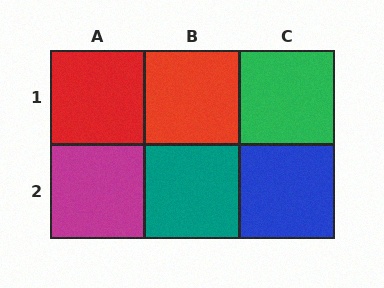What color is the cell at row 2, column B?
Teal.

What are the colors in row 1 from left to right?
Red, red, green.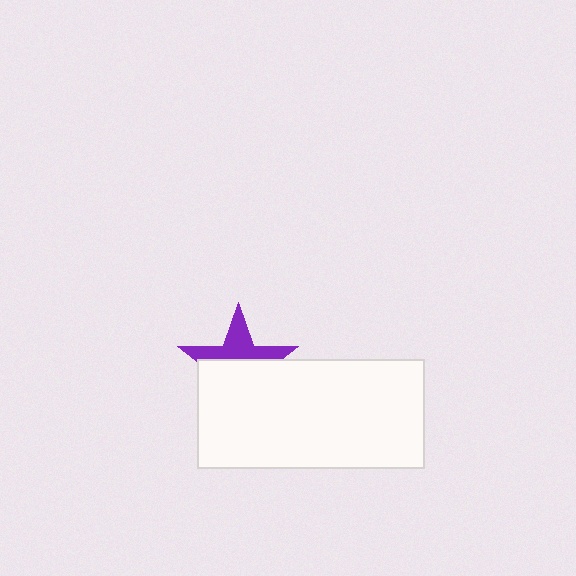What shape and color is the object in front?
The object in front is a white rectangle.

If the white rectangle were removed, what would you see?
You would see the complete purple star.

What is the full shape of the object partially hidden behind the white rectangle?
The partially hidden object is a purple star.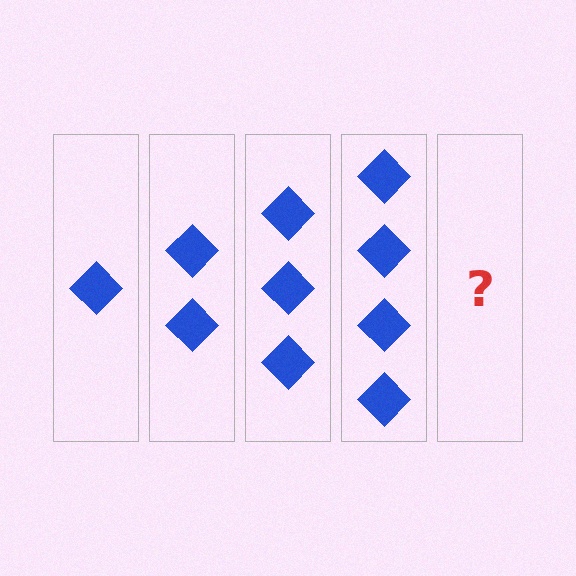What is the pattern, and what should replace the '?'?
The pattern is that each step adds one more diamond. The '?' should be 5 diamonds.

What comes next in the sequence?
The next element should be 5 diamonds.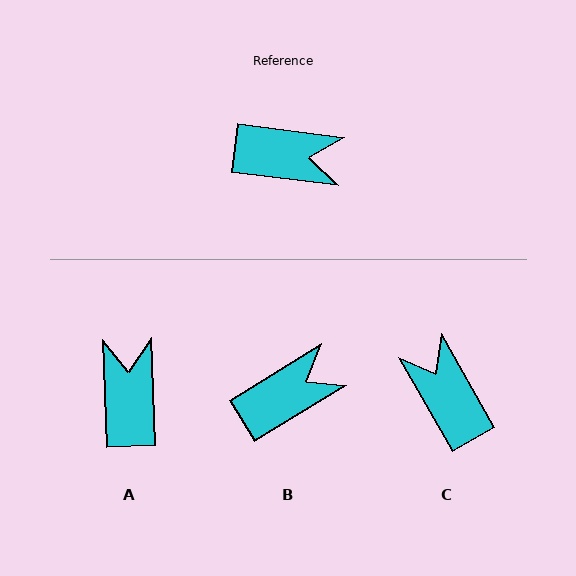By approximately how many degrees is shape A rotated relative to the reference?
Approximately 99 degrees counter-clockwise.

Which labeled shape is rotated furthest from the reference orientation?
C, about 127 degrees away.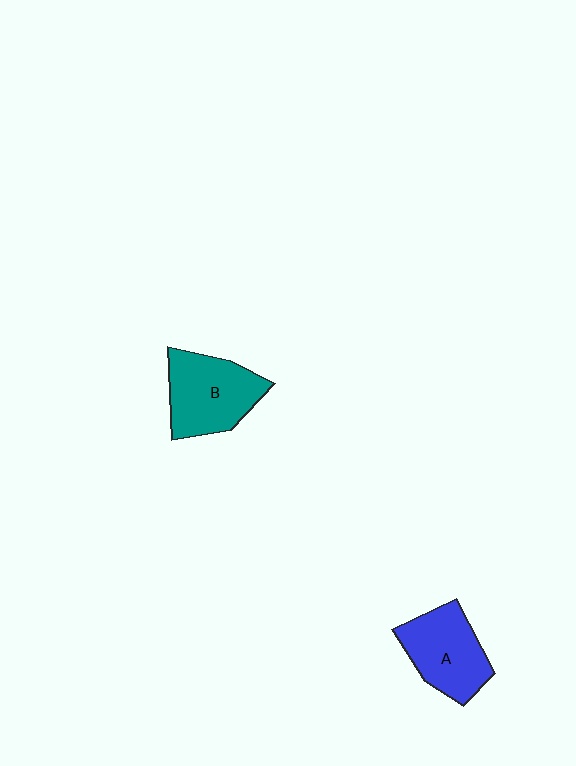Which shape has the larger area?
Shape B (teal).